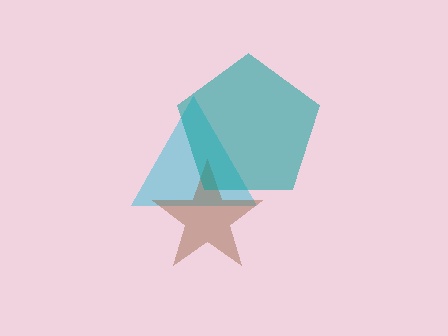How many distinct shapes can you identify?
There are 3 distinct shapes: a cyan triangle, a brown star, a teal pentagon.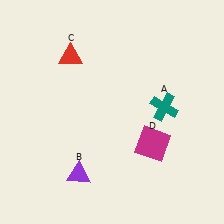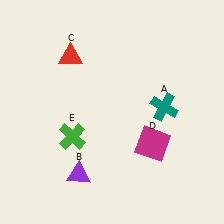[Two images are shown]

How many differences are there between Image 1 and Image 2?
There is 1 difference between the two images.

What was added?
A green cross (E) was added in Image 2.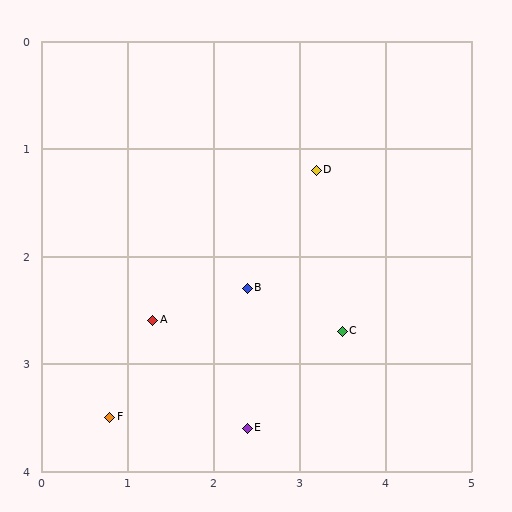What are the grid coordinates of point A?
Point A is at approximately (1.3, 2.6).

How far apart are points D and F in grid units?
Points D and F are about 3.3 grid units apart.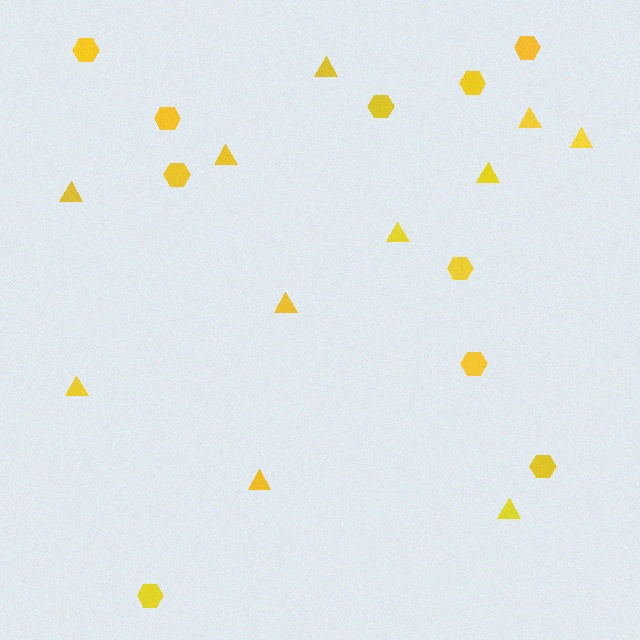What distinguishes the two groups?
There are 2 groups: one group of hexagons (10) and one group of triangles (11).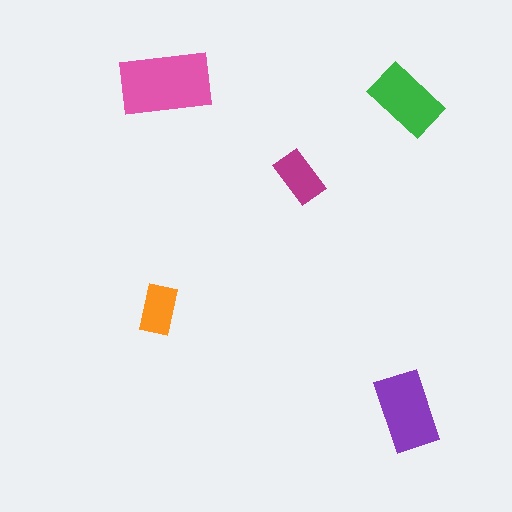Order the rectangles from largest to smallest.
the pink one, the purple one, the green one, the magenta one, the orange one.